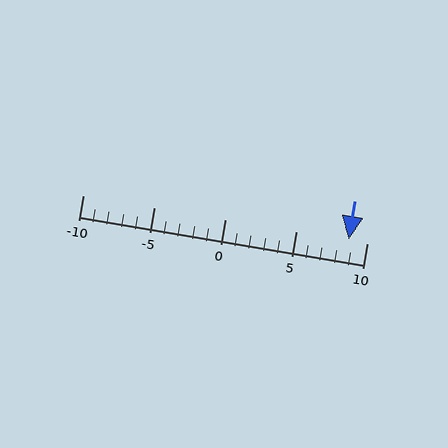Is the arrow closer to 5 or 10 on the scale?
The arrow is closer to 10.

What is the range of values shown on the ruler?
The ruler shows values from -10 to 10.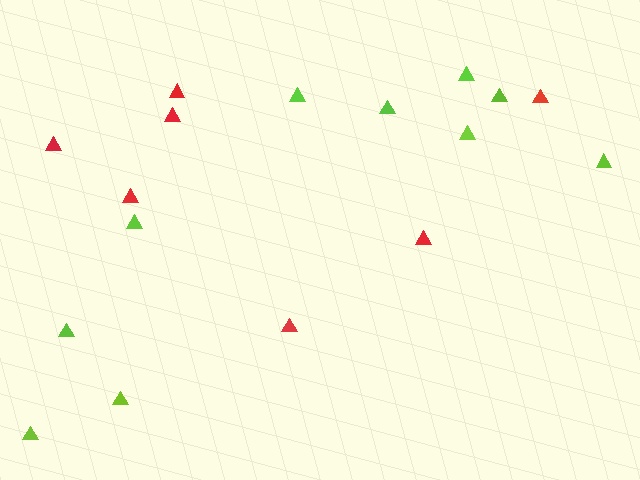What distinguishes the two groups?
There are 2 groups: one group of lime triangles (10) and one group of red triangles (7).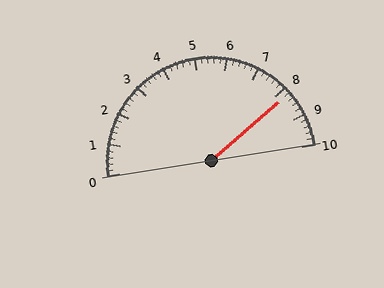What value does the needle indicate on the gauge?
The needle indicates approximately 8.2.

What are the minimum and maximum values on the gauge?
The gauge ranges from 0 to 10.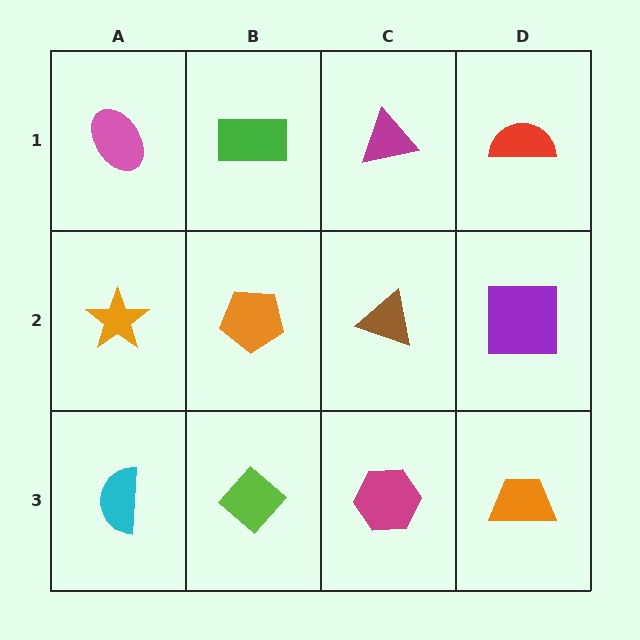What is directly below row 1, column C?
A brown triangle.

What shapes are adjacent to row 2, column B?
A green rectangle (row 1, column B), a lime diamond (row 3, column B), an orange star (row 2, column A), a brown triangle (row 2, column C).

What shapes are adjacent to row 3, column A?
An orange star (row 2, column A), a lime diamond (row 3, column B).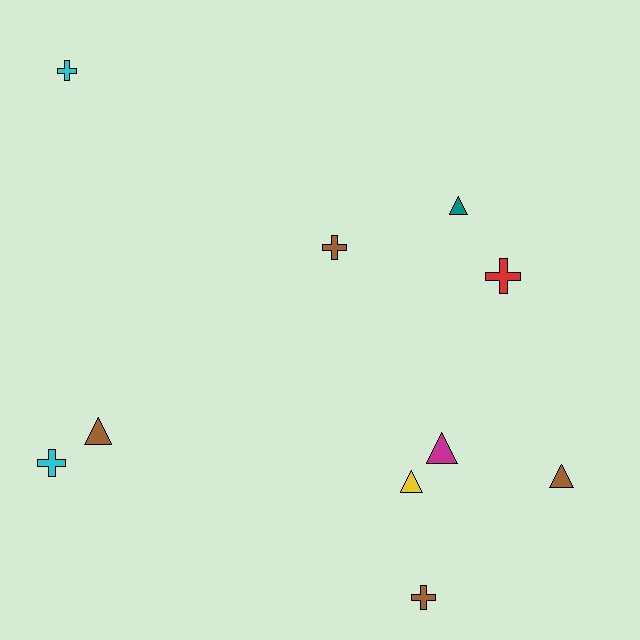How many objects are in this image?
There are 10 objects.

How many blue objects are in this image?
There are no blue objects.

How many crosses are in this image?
There are 5 crosses.